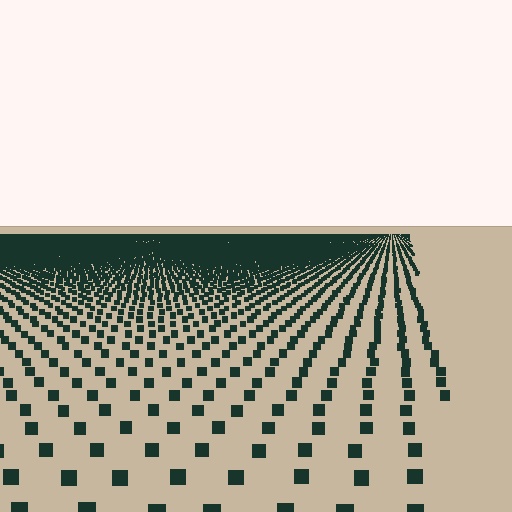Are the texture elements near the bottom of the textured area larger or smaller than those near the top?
Larger. Near the bottom, elements are closer to the viewer and appear at a bigger on-screen size.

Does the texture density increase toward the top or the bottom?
Density increases toward the top.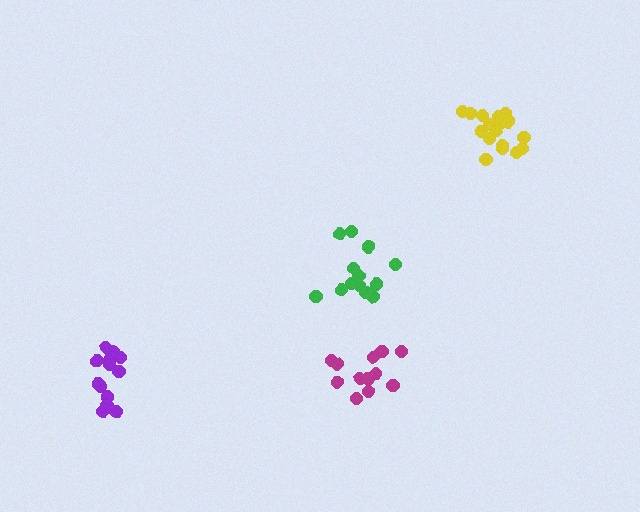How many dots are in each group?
Group 1: 17 dots, Group 2: 14 dots, Group 3: 12 dots, Group 4: 13 dots (56 total).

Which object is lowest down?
The magenta cluster is bottommost.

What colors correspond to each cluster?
The clusters are colored: yellow, purple, magenta, green.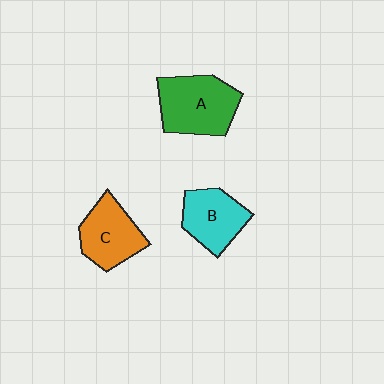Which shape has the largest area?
Shape A (green).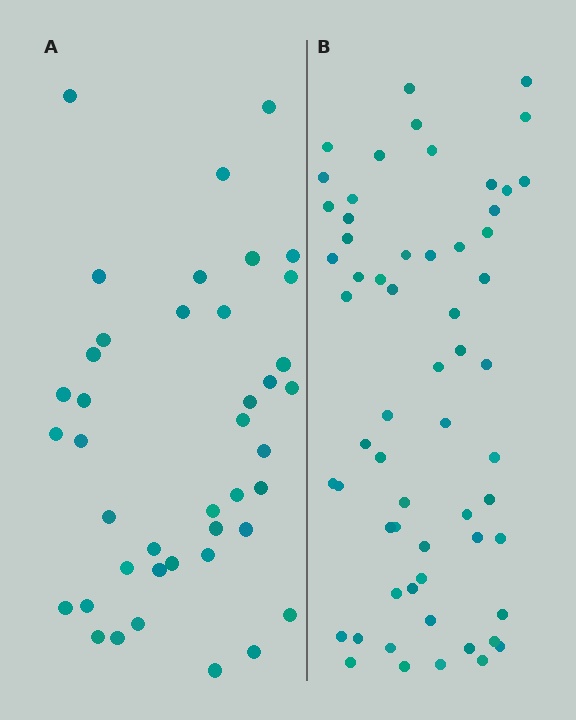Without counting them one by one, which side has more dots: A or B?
Region B (the right region) has more dots.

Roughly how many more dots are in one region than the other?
Region B has approximately 20 more dots than region A.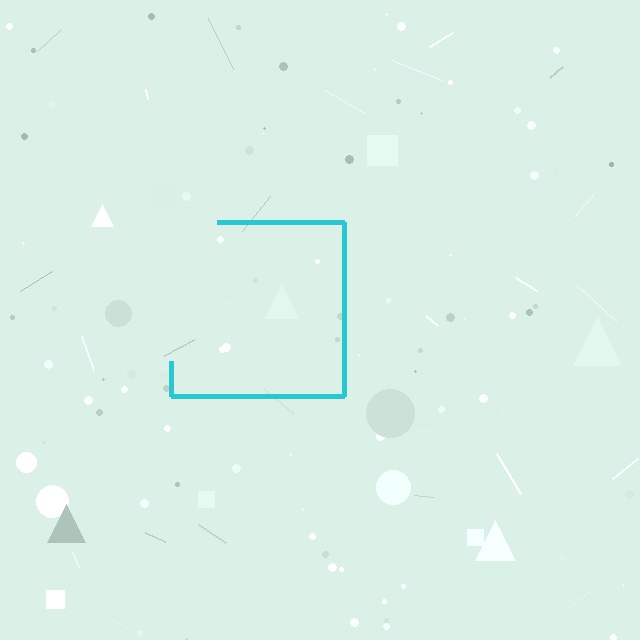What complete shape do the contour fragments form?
The contour fragments form a square.